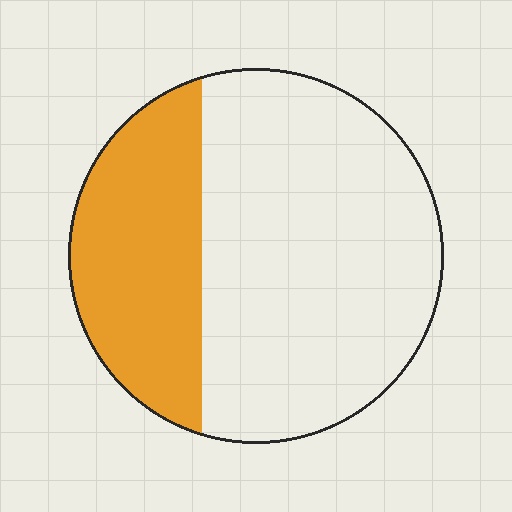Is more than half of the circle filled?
No.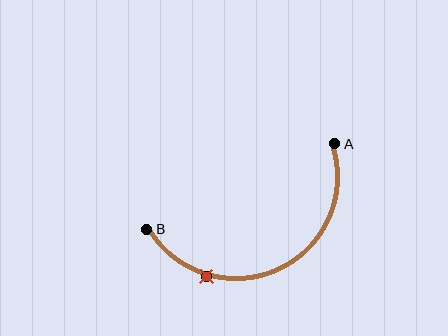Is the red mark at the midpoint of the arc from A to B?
No. The red mark lies on the arc but is closer to endpoint B. The arc midpoint would be at the point on the curve equidistant along the arc from both A and B.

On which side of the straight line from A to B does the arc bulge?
The arc bulges below the straight line connecting A and B.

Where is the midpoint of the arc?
The arc midpoint is the point on the curve farthest from the straight line joining A and B. It sits below that line.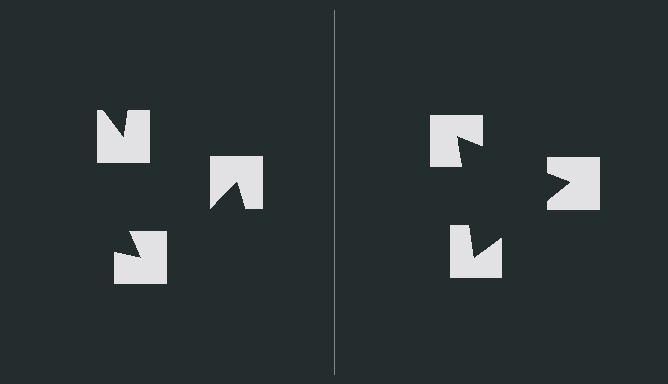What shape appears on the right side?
An illusory triangle.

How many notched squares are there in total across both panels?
6 — 3 on each side.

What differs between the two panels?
The notched squares are positioned identically on both sides; only the wedge orientations differ. On the right they align to a triangle; on the left they are misaligned.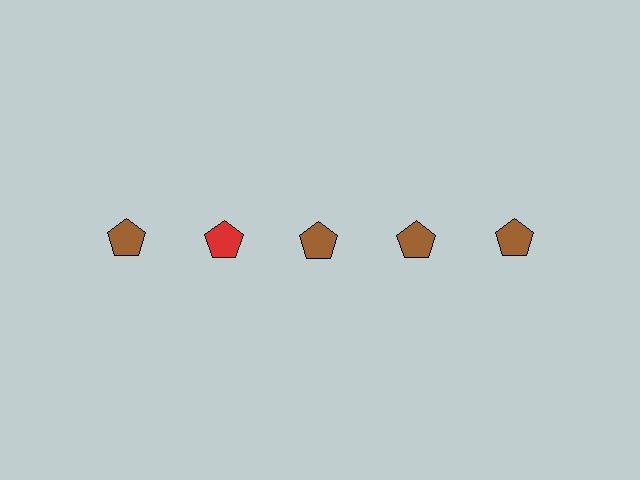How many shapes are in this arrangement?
There are 5 shapes arranged in a grid pattern.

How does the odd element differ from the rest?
It has a different color: red instead of brown.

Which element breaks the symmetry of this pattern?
The red pentagon in the top row, second from left column breaks the symmetry. All other shapes are brown pentagons.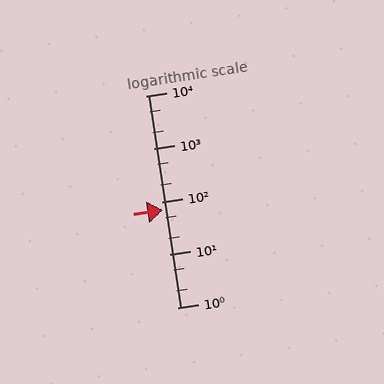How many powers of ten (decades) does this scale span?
The scale spans 4 decades, from 1 to 10000.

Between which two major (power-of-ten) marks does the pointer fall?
The pointer is between 10 and 100.